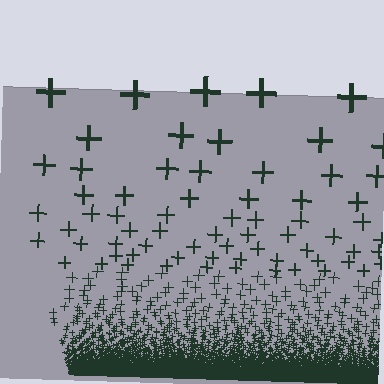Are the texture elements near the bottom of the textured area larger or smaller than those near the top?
Smaller. The gradient is inverted — elements near the bottom are smaller and denser.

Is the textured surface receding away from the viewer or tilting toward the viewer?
The surface appears to tilt toward the viewer. Texture elements get larger and sparser toward the top.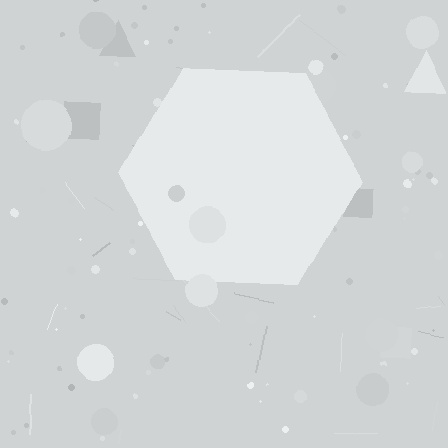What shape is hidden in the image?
A hexagon is hidden in the image.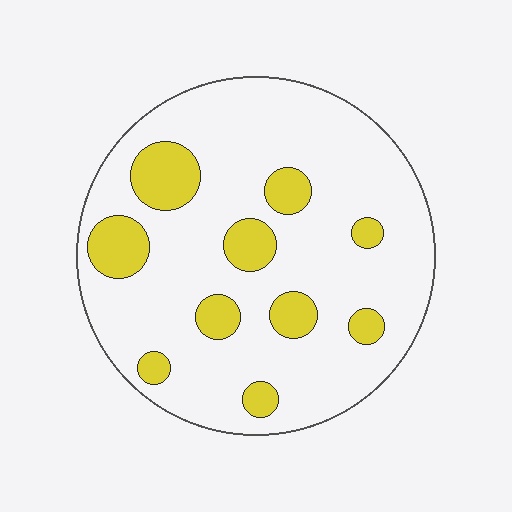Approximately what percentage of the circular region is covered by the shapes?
Approximately 20%.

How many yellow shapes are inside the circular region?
10.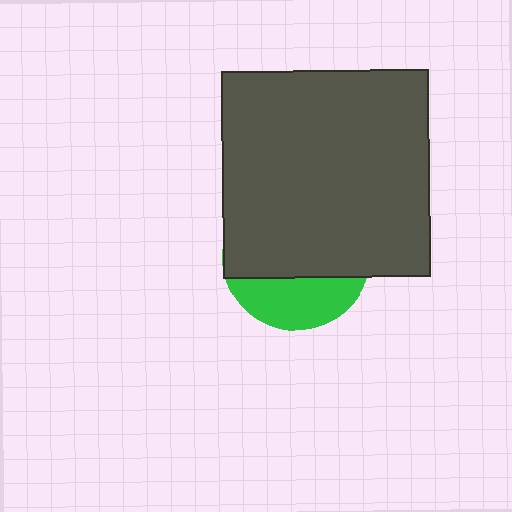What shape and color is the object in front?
The object in front is a dark gray square.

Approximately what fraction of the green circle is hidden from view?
Roughly 69% of the green circle is hidden behind the dark gray square.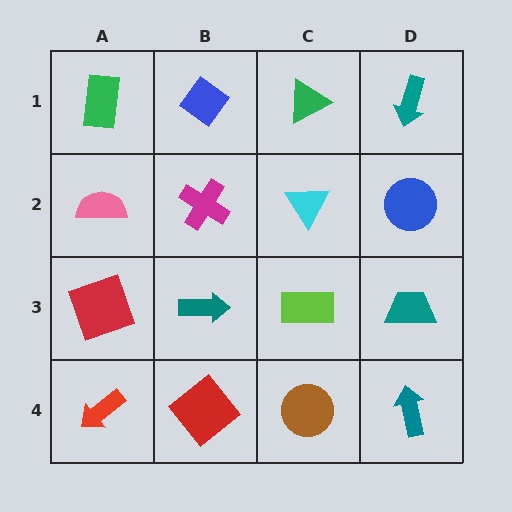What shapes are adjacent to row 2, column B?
A blue diamond (row 1, column B), a teal arrow (row 3, column B), a pink semicircle (row 2, column A), a cyan triangle (row 2, column C).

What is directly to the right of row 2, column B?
A cyan triangle.